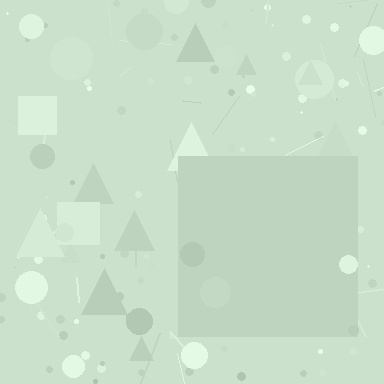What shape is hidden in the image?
A square is hidden in the image.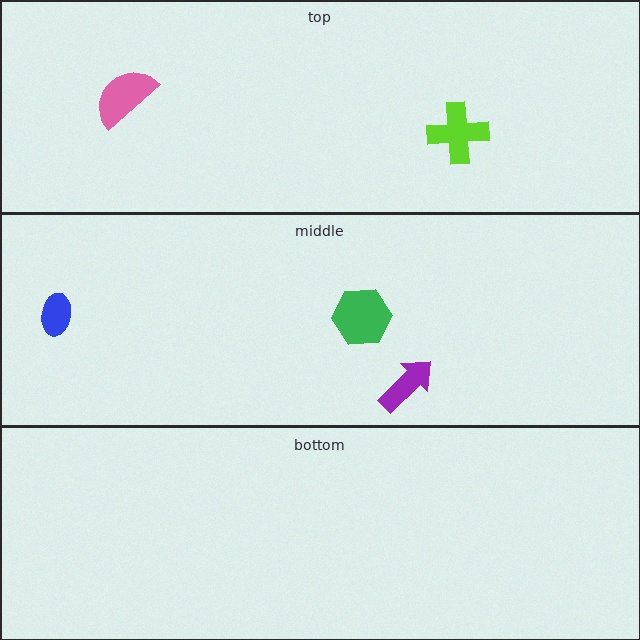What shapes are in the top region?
The lime cross, the pink semicircle.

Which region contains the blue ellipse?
The middle region.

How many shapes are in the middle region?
3.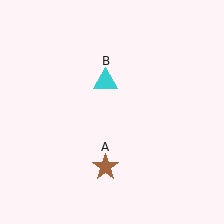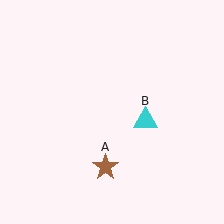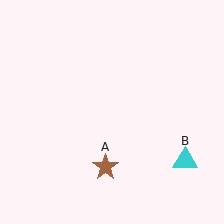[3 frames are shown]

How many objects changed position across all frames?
1 object changed position: cyan triangle (object B).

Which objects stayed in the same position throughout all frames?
Brown star (object A) remained stationary.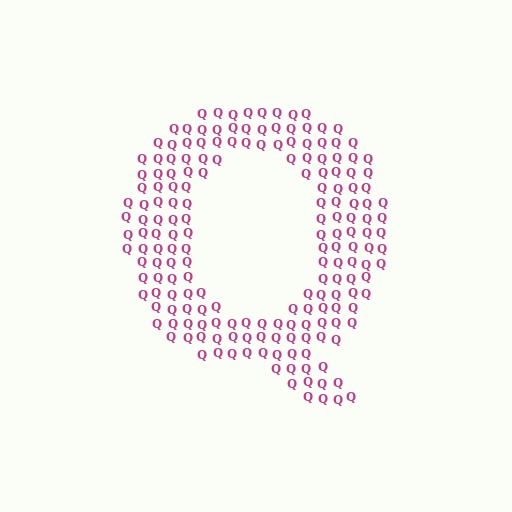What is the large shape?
The large shape is the letter Q.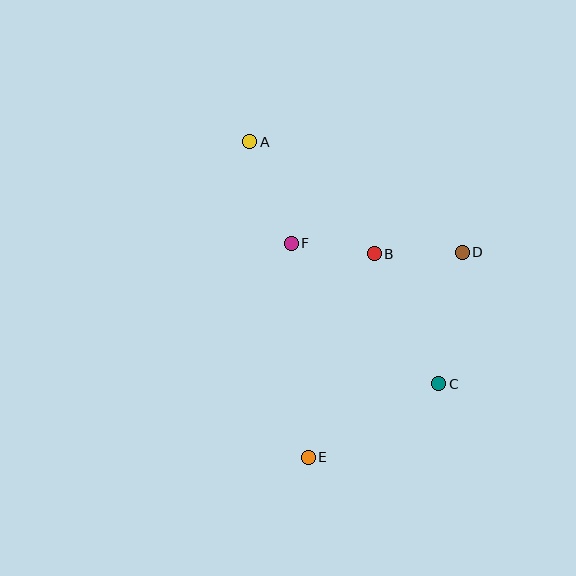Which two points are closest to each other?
Points B and F are closest to each other.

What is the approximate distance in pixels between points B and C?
The distance between B and C is approximately 145 pixels.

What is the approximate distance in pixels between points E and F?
The distance between E and F is approximately 215 pixels.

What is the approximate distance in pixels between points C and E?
The distance between C and E is approximately 150 pixels.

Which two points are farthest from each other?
Points A and E are farthest from each other.